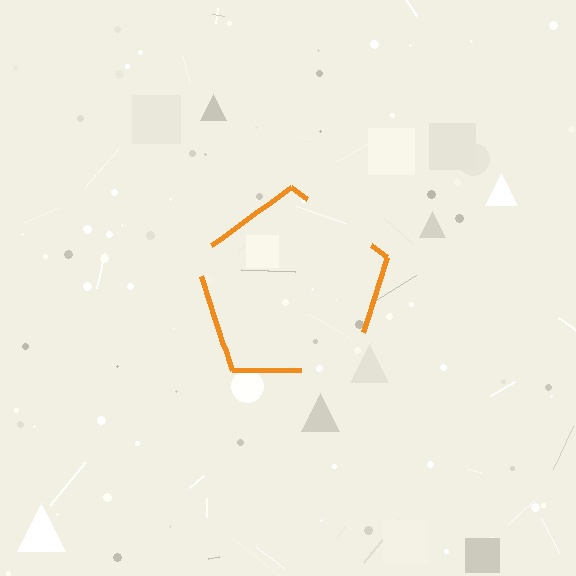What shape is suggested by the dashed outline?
The dashed outline suggests a pentagon.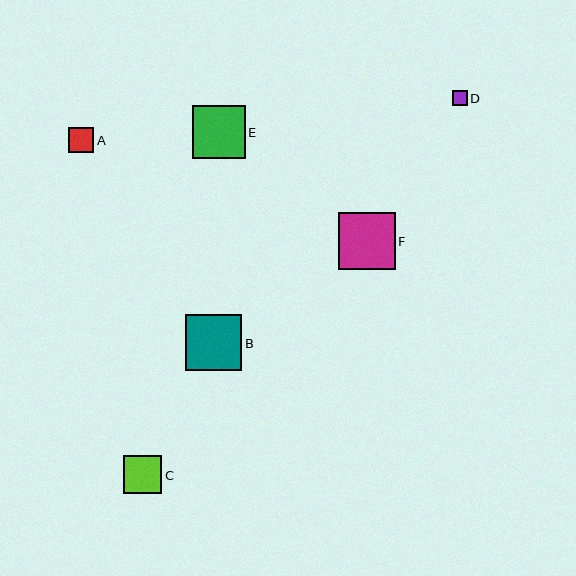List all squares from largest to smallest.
From largest to smallest: F, B, E, C, A, D.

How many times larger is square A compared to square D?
Square A is approximately 1.7 times the size of square D.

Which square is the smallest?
Square D is the smallest with a size of approximately 15 pixels.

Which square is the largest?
Square F is the largest with a size of approximately 56 pixels.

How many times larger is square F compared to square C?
Square F is approximately 1.5 times the size of square C.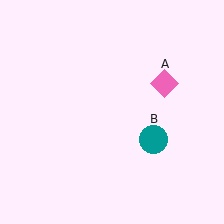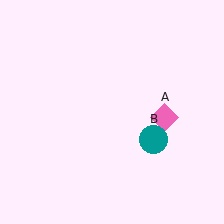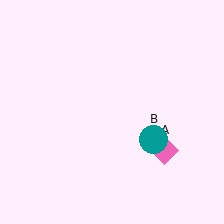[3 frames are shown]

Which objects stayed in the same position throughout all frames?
Teal circle (object B) remained stationary.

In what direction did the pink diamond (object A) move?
The pink diamond (object A) moved down.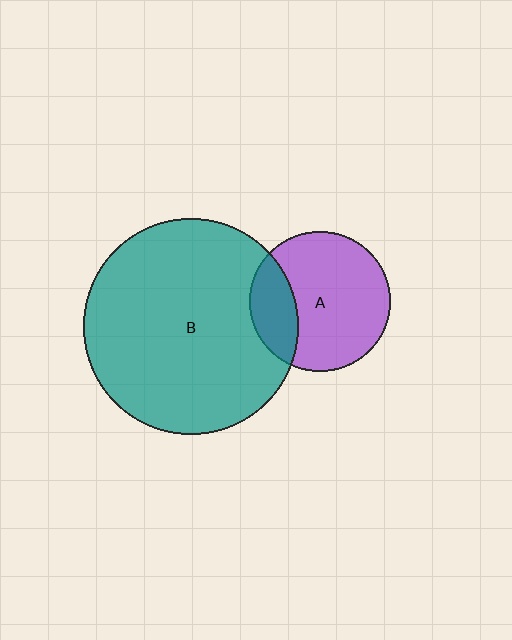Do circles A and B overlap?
Yes.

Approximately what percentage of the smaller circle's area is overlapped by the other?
Approximately 25%.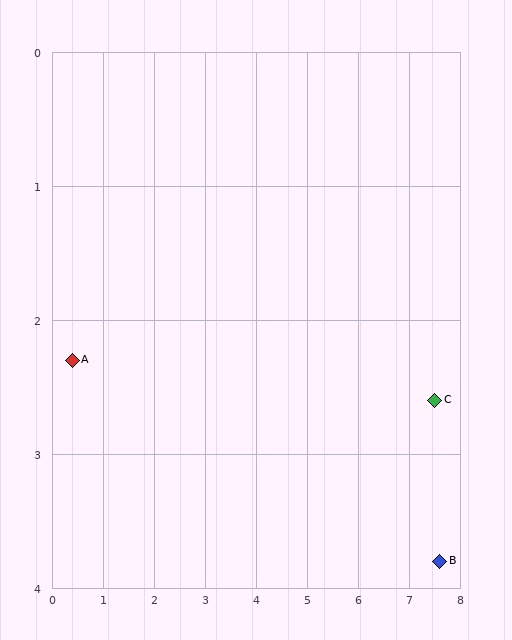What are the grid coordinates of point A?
Point A is at approximately (0.4, 2.3).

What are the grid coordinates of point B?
Point B is at approximately (7.6, 3.8).